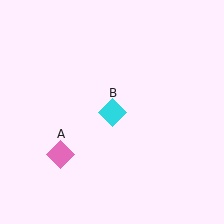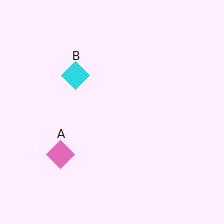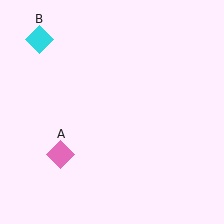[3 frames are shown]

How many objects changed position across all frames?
1 object changed position: cyan diamond (object B).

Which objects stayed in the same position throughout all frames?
Pink diamond (object A) remained stationary.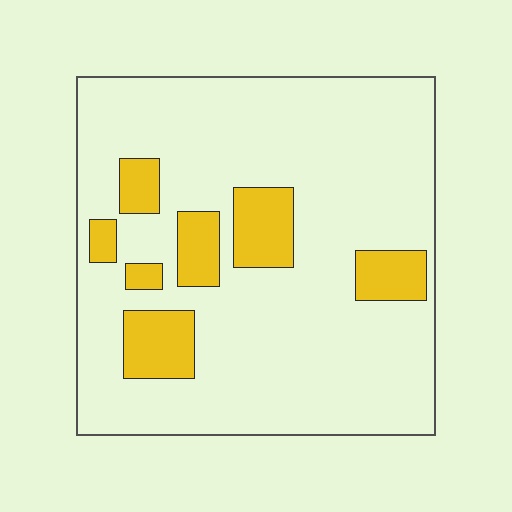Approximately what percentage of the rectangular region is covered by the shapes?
Approximately 15%.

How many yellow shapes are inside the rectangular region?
7.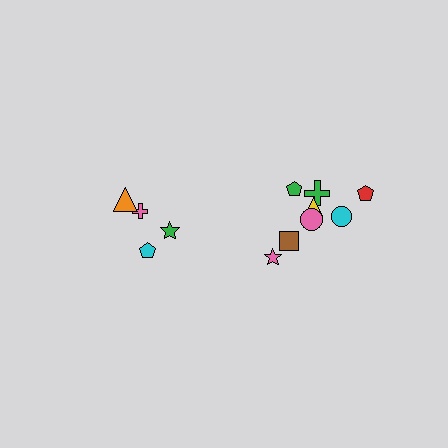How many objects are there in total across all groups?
There are 12 objects.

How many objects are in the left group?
There are 4 objects.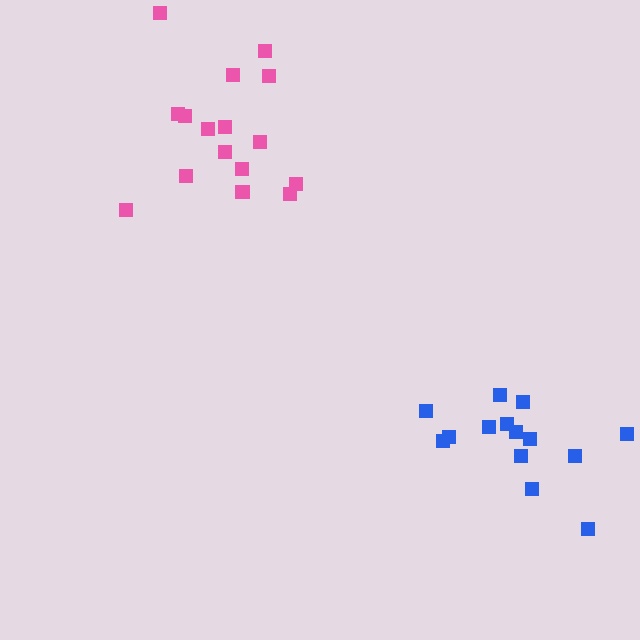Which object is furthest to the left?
The pink cluster is leftmost.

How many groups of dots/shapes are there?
There are 2 groups.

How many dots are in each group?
Group 1: 14 dots, Group 2: 16 dots (30 total).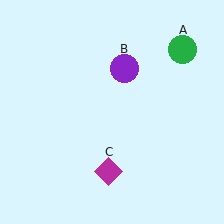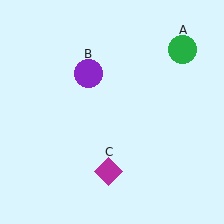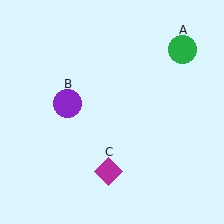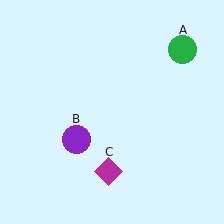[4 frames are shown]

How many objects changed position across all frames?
1 object changed position: purple circle (object B).